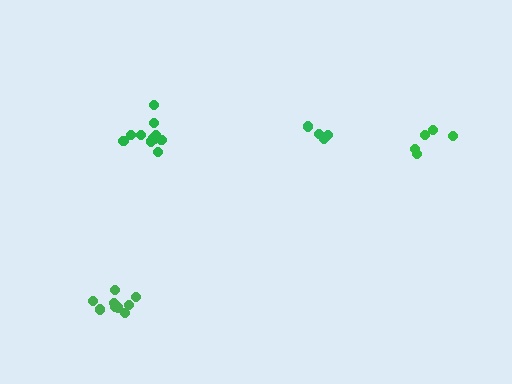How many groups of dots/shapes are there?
There are 4 groups.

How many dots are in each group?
Group 1: 5 dots, Group 2: 5 dots, Group 3: 10 dots, Group 4: 11 dots (31 total).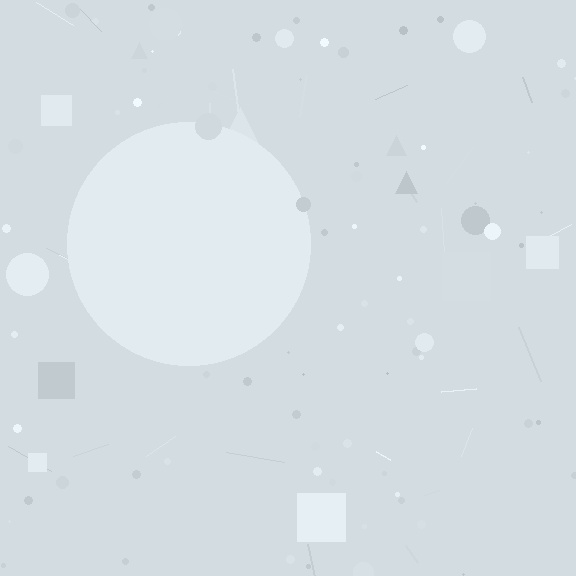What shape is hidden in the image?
A circle is hidden in the image.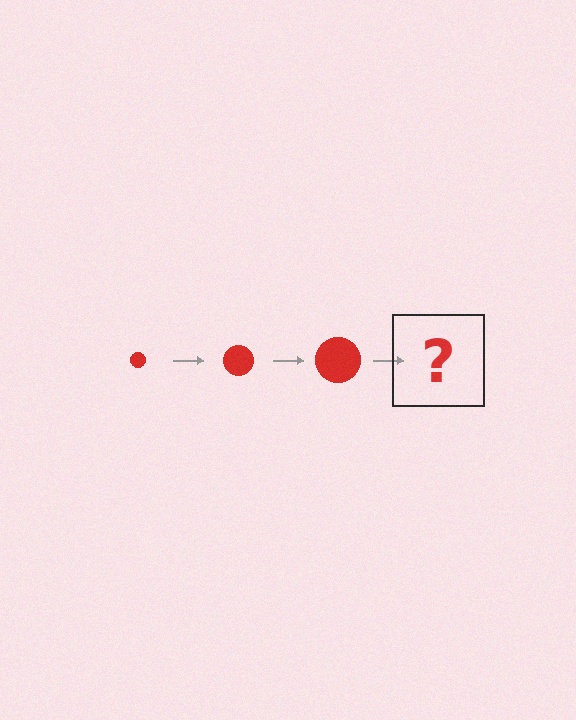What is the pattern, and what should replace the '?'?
The pattern is that the circle gets progressively larger each step. The '?' should be a red circle, larger than the previous one.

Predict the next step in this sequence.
The next step is a red circle, larger than the previous one.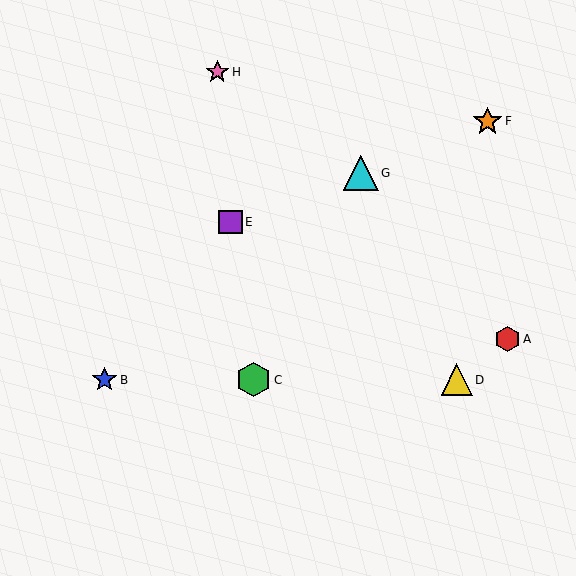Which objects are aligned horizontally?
Objects B, C, D are aligned horizontally.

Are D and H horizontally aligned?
No, D is at y≈380 and H is at y≈72.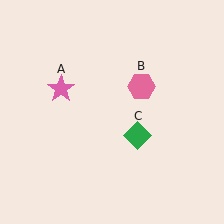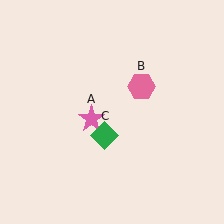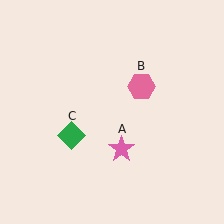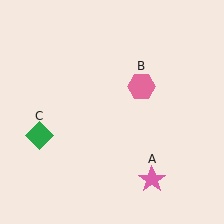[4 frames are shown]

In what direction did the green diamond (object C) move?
The green diamond (object C) moved left.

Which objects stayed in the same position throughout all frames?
Pink hexagon (object B) remained stationary.